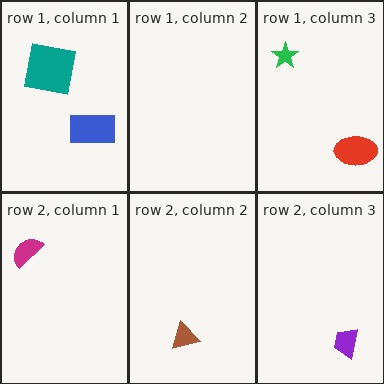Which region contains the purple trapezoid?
The row 2, column 3 region.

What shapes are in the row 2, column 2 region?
The brown triangle.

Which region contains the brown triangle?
The row 2, column 2 region.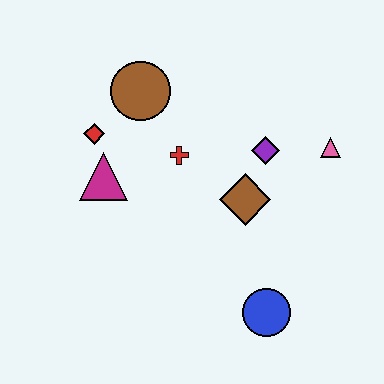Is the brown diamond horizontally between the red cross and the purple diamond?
Yes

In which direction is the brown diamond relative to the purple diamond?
The brown diamond is below the purple diamond.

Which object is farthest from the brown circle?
The blue circle is farthest from the brown circle.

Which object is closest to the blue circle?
The brown diamond is closest to the blue circle.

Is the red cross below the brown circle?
Yes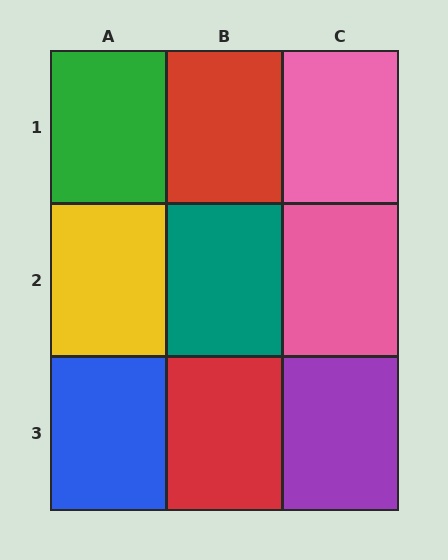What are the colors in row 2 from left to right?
Yellow, teal, pink.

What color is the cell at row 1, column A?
Green.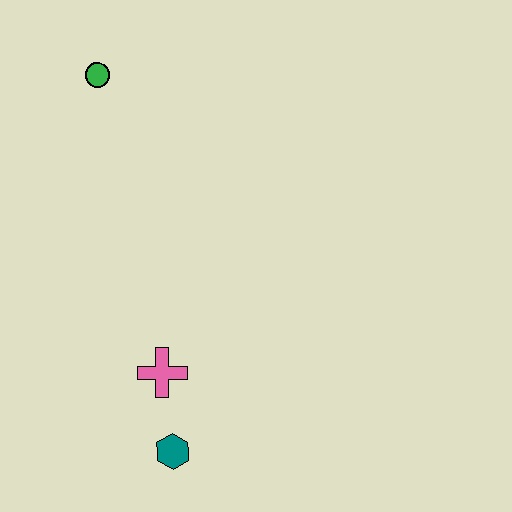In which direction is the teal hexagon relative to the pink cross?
The teal hexagon is below the pink cross.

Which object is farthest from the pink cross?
The green circle is farthest from the pink cross.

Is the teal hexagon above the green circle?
No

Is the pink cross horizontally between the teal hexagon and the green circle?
Yes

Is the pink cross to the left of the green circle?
No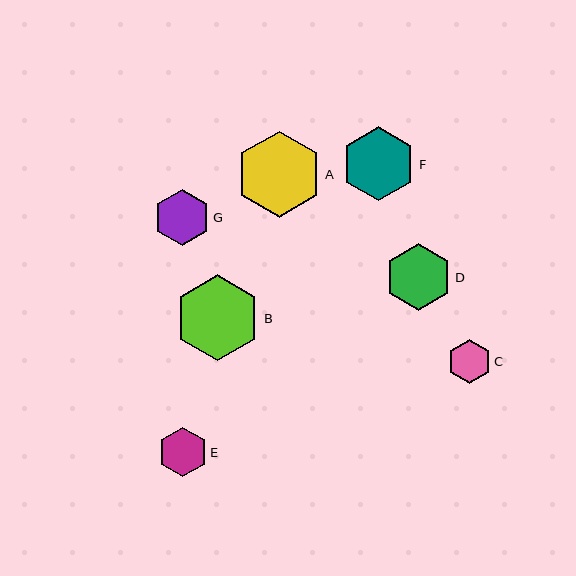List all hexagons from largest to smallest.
From largest to smallest: A, B, F, D, G, E, C.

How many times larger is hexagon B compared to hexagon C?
Hexagon B is approximately 2.0 times the size of hexagon C.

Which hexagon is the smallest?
Hexagon C is the smallest with a size of approximately 43 pixels.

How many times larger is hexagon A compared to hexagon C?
Hexagon A is approximately 2.0 times the size of hexagon C.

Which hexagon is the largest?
Hexagon A is the largest with a size of approximately 86 pixels.